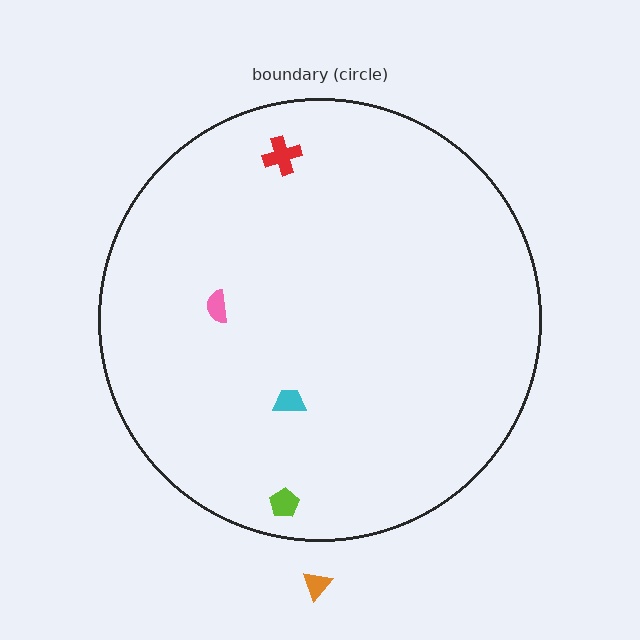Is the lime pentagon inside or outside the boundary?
Inside.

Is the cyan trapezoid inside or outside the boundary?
Inside.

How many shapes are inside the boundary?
4 inside, 1 outside.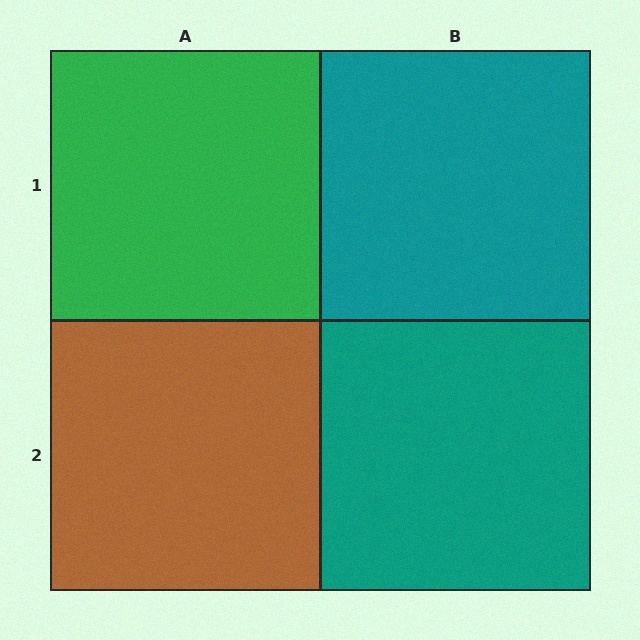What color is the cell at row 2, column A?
Brown.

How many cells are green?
1 cell is green.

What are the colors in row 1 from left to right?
Green, teal.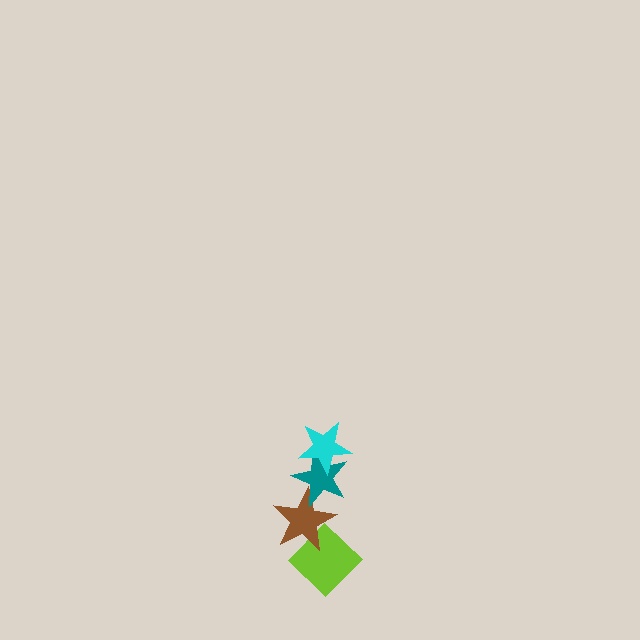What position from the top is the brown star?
The brown star is 3rd from the top.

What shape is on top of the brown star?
The teal star is on top of the brown star.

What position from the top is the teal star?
The teal star is 2nd from the top.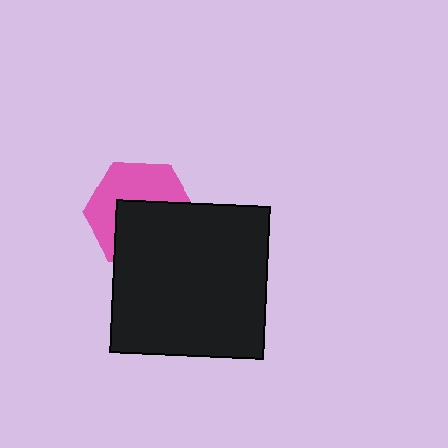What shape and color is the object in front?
The object in front is a black square.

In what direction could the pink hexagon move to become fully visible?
The pink hexagon could move up. That would shift it out from behind the black square entirely.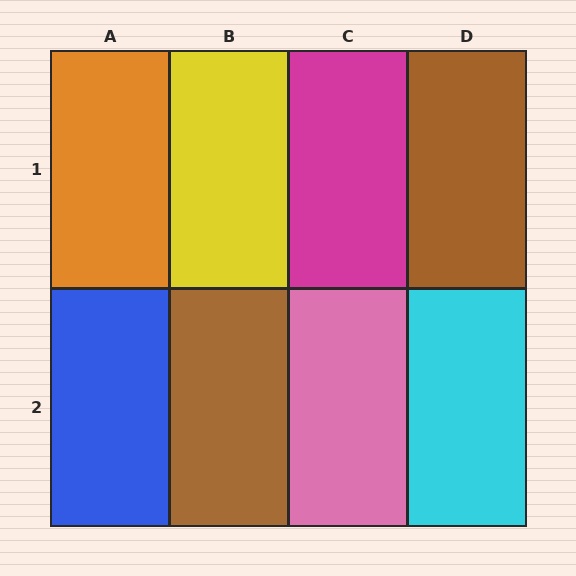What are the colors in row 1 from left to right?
Orange, yellow, magenta, brown.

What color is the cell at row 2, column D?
Cyan.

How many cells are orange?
1 cell is orange.